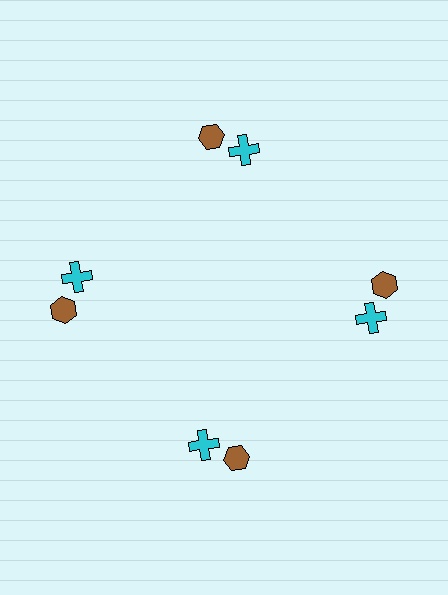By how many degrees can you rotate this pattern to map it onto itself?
The pattern maps onto itself every 90 degrees of rotation.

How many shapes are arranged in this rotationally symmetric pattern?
There are 8 shapes, arranged in 4 groups of 2.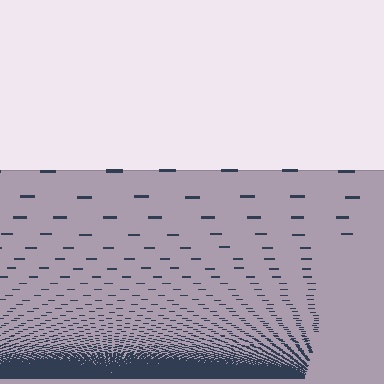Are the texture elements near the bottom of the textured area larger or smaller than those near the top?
Smaller. The gradient is inverted — elements near the bottom are smaller and denser.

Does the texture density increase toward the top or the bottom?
Density increases toward the bottom.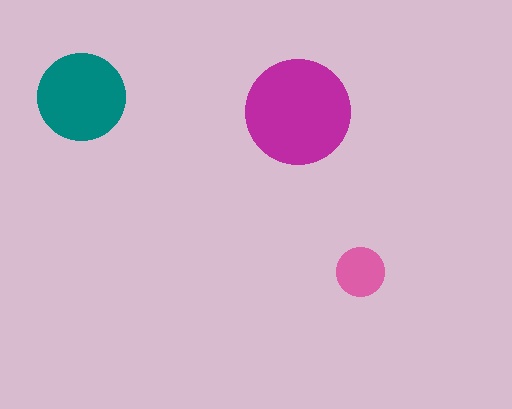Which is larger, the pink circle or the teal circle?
The teal one.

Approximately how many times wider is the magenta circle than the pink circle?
About 2 times wider.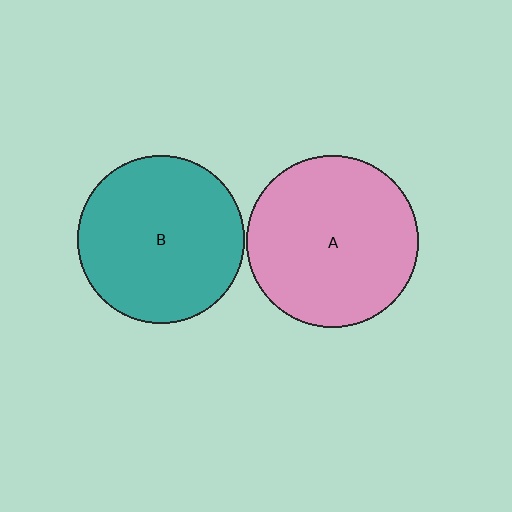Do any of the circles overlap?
No, none of the circles overlap.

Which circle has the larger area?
Circle A (pink).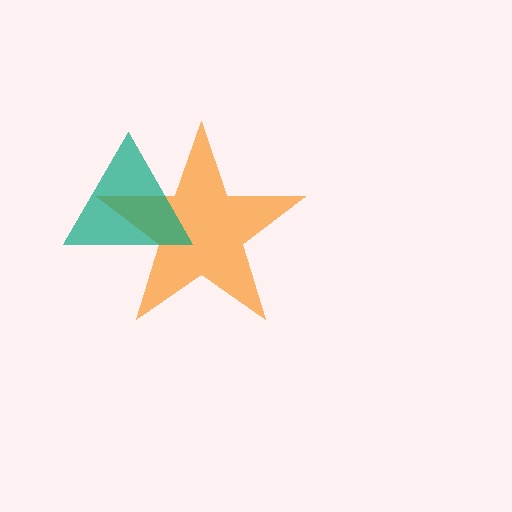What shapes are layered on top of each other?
The layered shapes are: an orange star, a teal triangle.